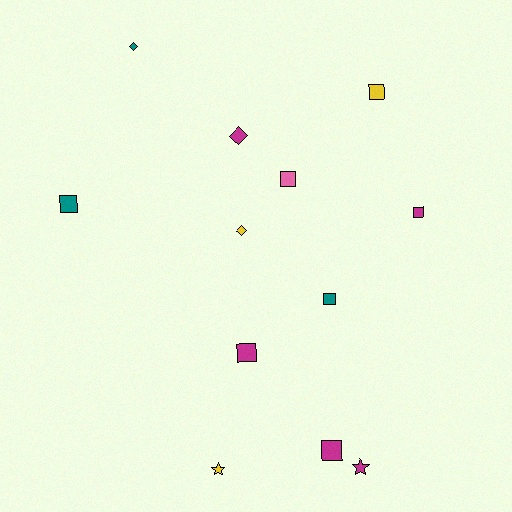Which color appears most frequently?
Magenta, with 5 objects.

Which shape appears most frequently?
Square, with 7 objects.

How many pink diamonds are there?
There are no pink diamonds.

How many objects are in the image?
There are 12 objects.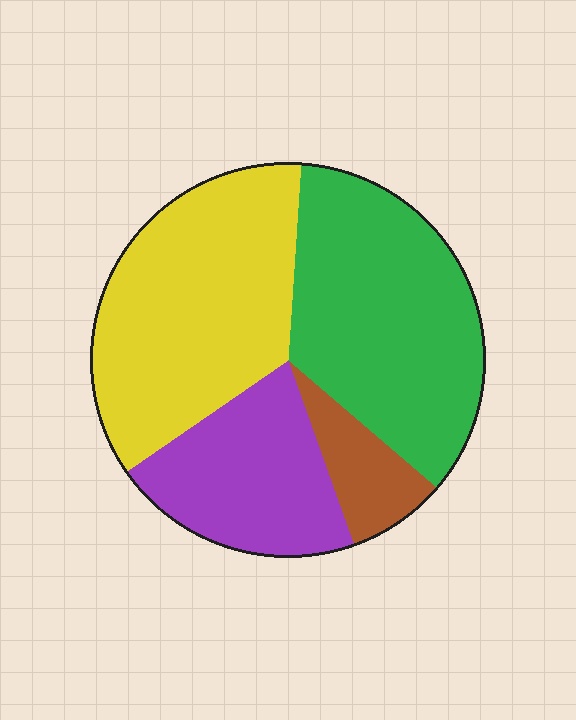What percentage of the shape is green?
Green takes up between a quarter and a half of the shape.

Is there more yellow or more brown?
Yellow.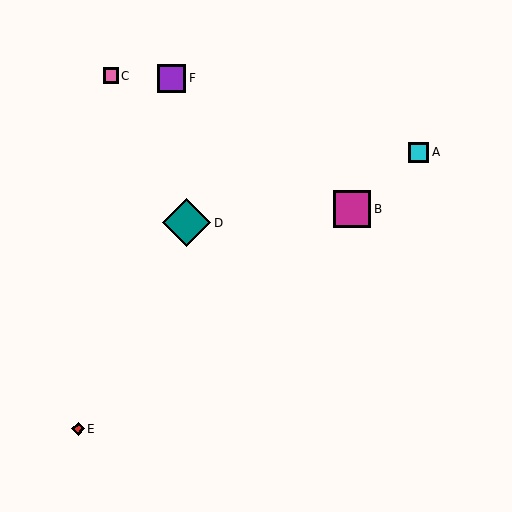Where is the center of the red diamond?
The center of the red diamond is at (78, 429).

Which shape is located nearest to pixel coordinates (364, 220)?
The magenta square (labeled B) at (352, 209) is nearest to that location.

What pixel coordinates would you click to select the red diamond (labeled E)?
Click at (78, 429) to select the red diamond E.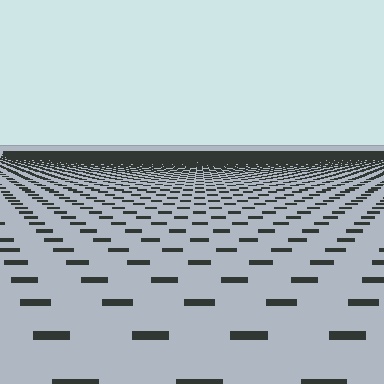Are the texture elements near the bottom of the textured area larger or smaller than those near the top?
Larger. Near the bottom, elements are closer to the viewer and appear at a bigger on-screen size.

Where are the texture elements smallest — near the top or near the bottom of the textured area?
Near the top.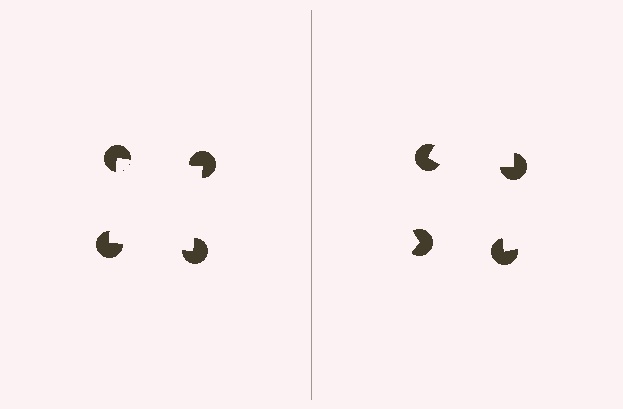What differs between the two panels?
The pac-man discs are positioned identically on both sides; only the wedge orientations differ. On the left they align to a square; on the right they are misaligned.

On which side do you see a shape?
An illusory square appears on the left side. On the right side the wedge cuts are rotated, so no coherent shape forms.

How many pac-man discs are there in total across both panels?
8 — 4 on each side.